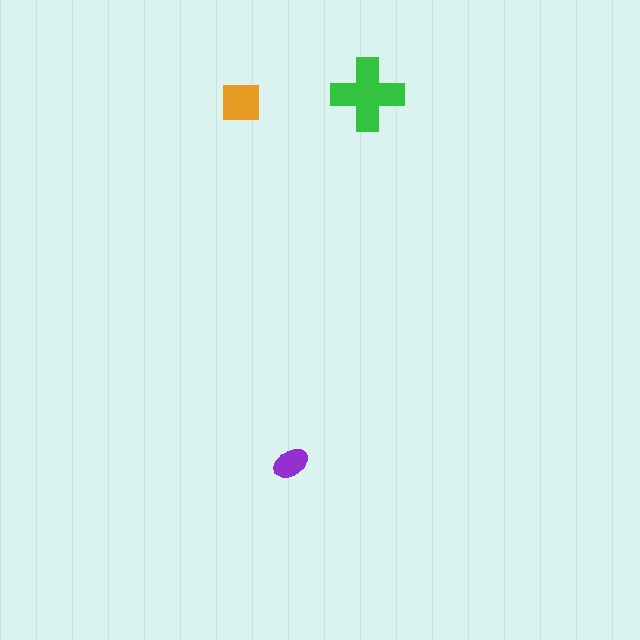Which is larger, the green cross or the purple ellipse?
The green cross.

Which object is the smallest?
The purple ellipse.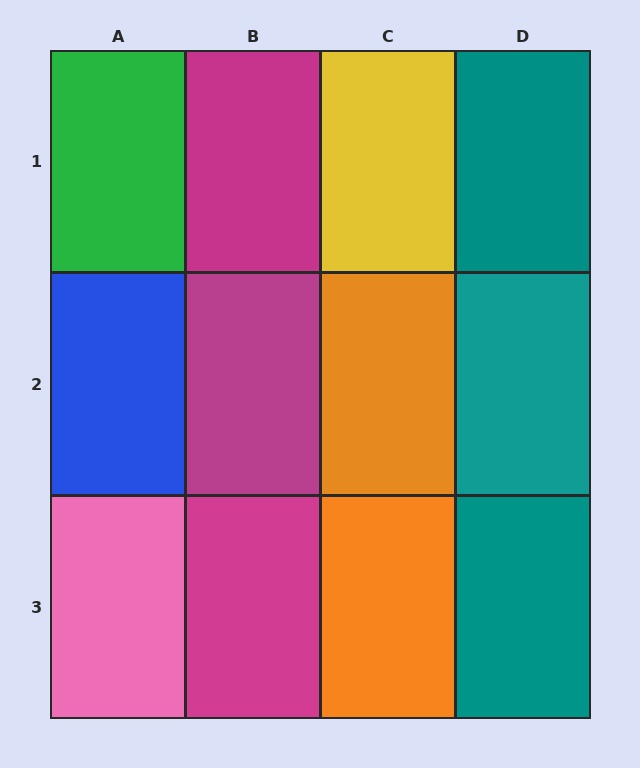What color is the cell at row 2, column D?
Teal.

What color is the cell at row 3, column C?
Orange.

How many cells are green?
1 cell is green.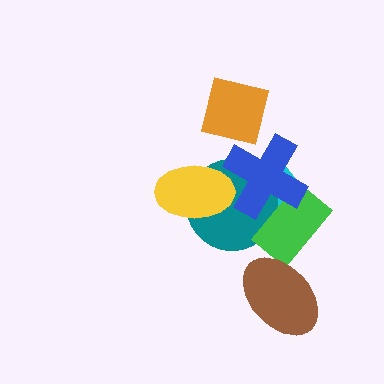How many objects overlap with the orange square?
1 object overlaps with the orange square.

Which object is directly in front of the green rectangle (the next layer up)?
The blue cross is directly in front of the green rectangle.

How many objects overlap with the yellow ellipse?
2 objects overlap with the yellow ellipse.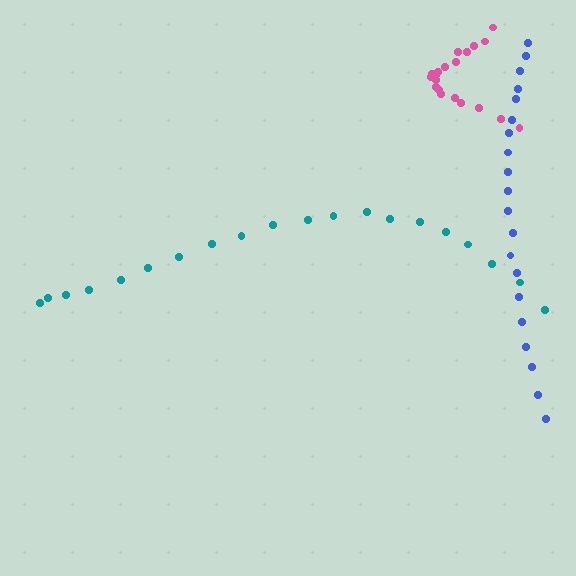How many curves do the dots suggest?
There are 3 distinct paths.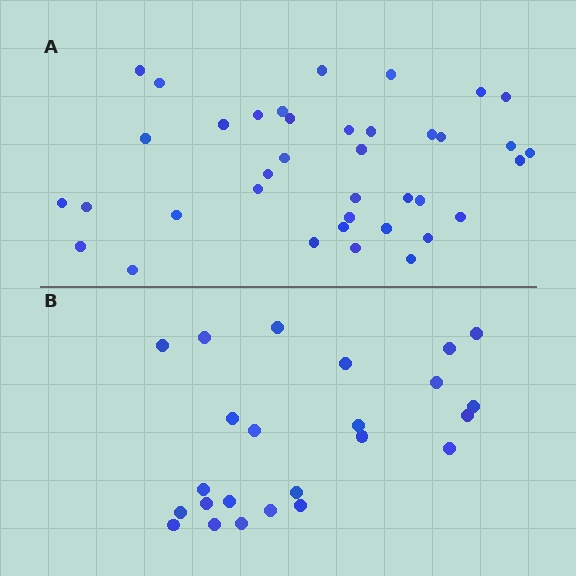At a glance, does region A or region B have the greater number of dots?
Region A (the top region) has more dots.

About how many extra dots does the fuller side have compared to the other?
Region A has approximately 15 more dots than region B.